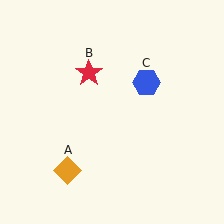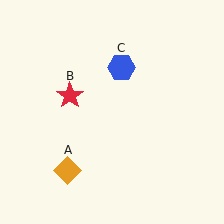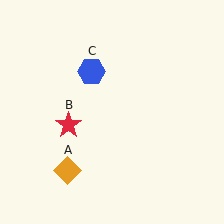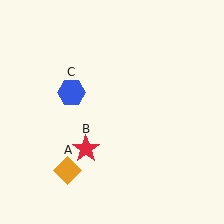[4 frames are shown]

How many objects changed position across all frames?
2 objects changed position: red star (object B), blue hexagon (object C).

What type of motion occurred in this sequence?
The red star (object B), blue hexagon (object C) rotated counterclockwise around the center of the scene.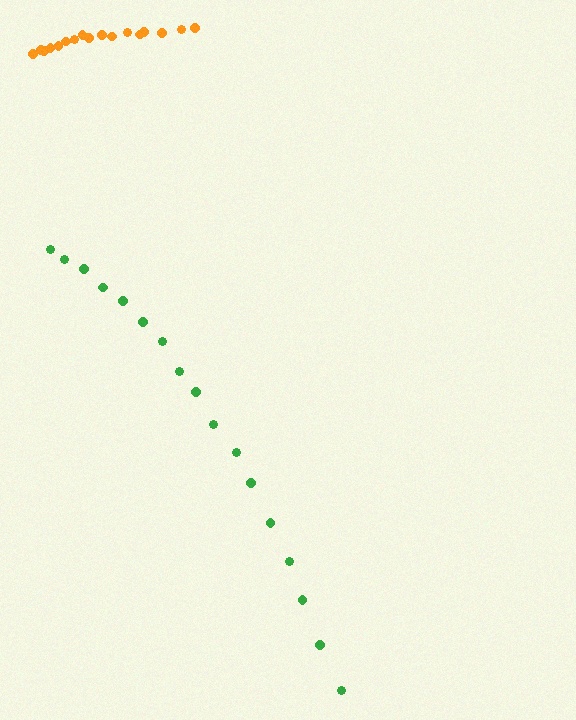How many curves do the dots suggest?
There are 2 distinct paths.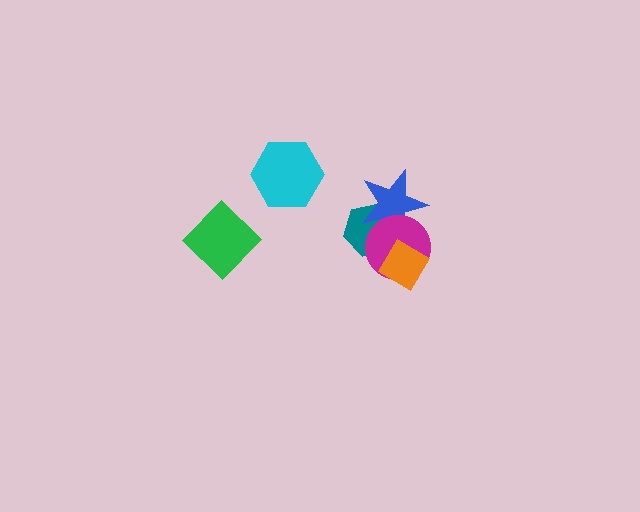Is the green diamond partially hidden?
No, no other shape covers it.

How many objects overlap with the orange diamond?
2 objects overlap with the orange diamond.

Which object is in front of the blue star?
The magenta circle is in front of the blue star.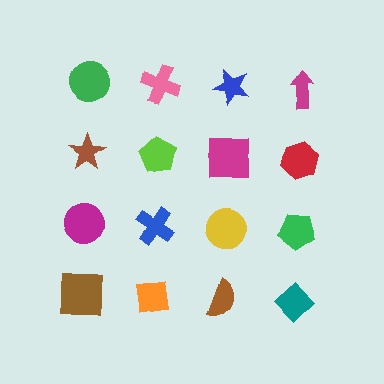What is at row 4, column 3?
A brown semicircle.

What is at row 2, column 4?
A red hexagon.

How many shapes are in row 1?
4 shapes.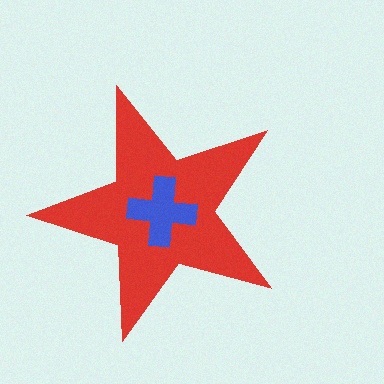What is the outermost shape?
The red star.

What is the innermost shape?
The blue cross.